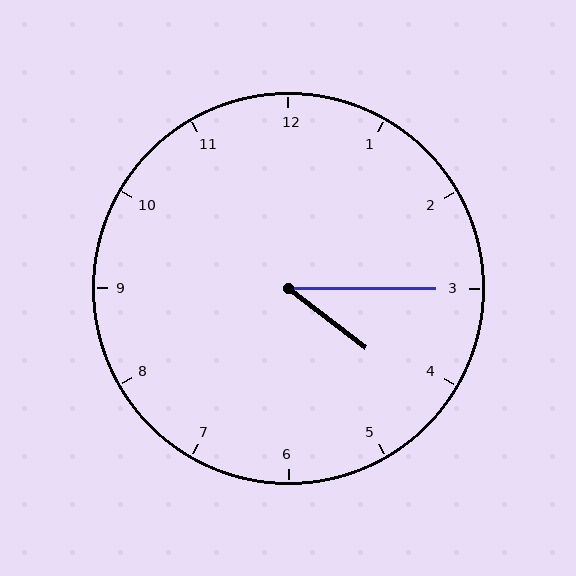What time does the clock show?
4:15.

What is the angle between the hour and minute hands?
Approximately 38 degrees.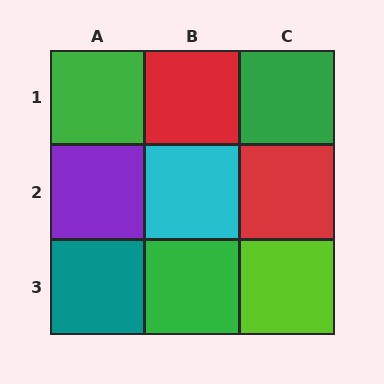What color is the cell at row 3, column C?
Lime.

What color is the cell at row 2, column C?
Red.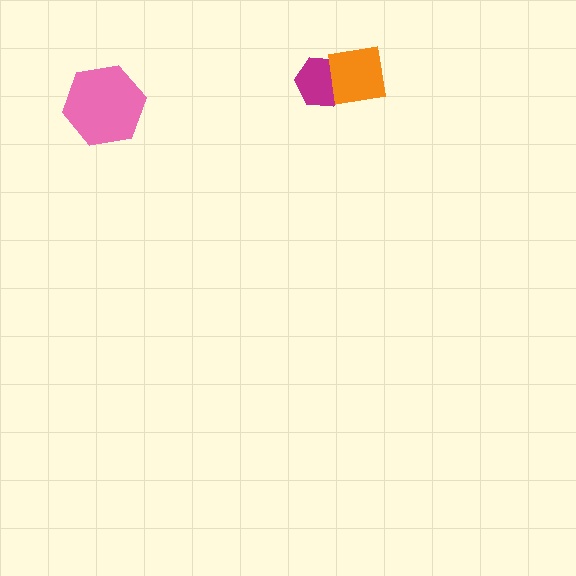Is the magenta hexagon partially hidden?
Yes, it is partially covered by another shape.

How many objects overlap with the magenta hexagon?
1 object overlaps with the magenta hexagon.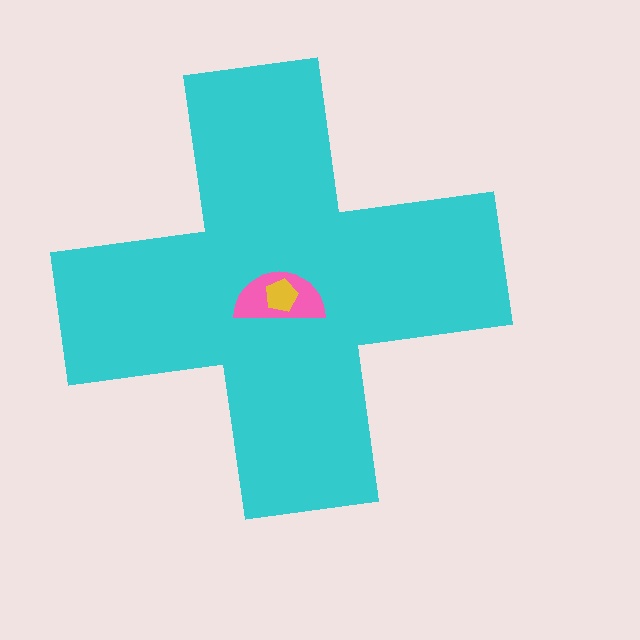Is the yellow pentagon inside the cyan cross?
Yes.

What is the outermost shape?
The cyan cross.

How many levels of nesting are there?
3.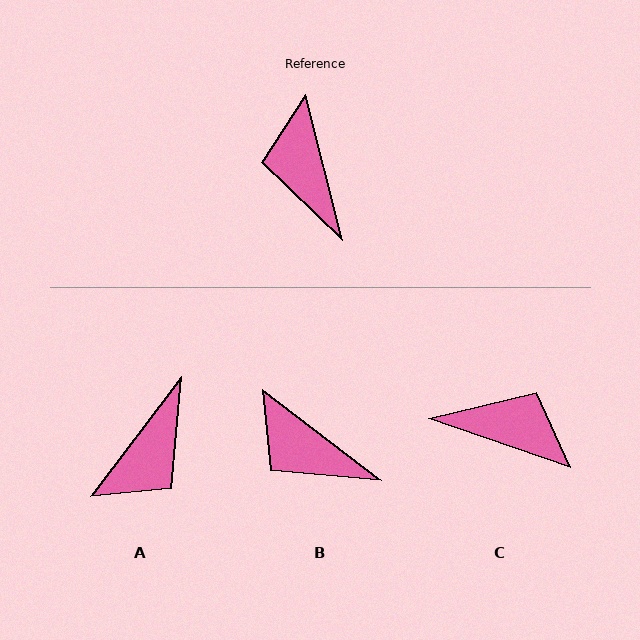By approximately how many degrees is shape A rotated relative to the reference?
Approximately 129 degrees counter-clockwise.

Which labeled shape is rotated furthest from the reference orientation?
A, about 129 degrees away.